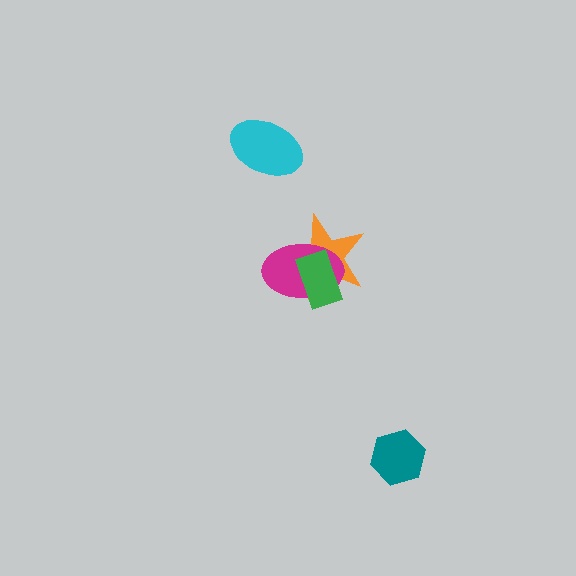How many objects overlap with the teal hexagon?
0 objects overlap with the teal hexagon.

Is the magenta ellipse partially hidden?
Yes, it is partially covered by another shape.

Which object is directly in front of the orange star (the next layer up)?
The magenta ellipse is directly in front of the orange star.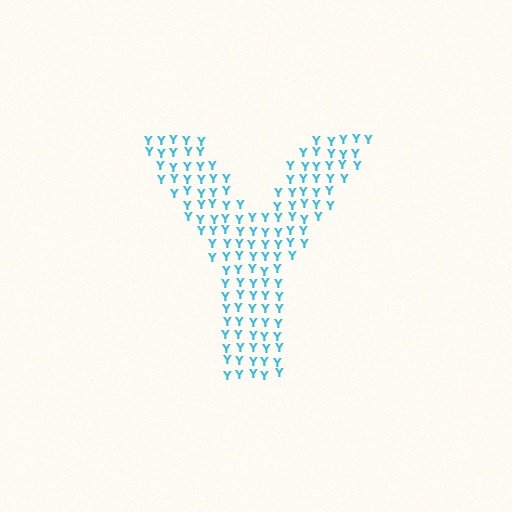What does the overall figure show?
The overall figure shows the letter Y.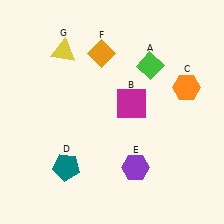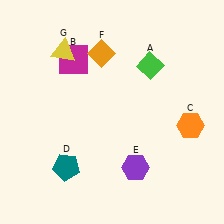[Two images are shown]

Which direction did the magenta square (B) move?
The magenta square (B) moved left.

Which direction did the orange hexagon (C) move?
The orange hexagon (C) moved down.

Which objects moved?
The objects that moved are: the magenta square (B), the orange hexagon (C).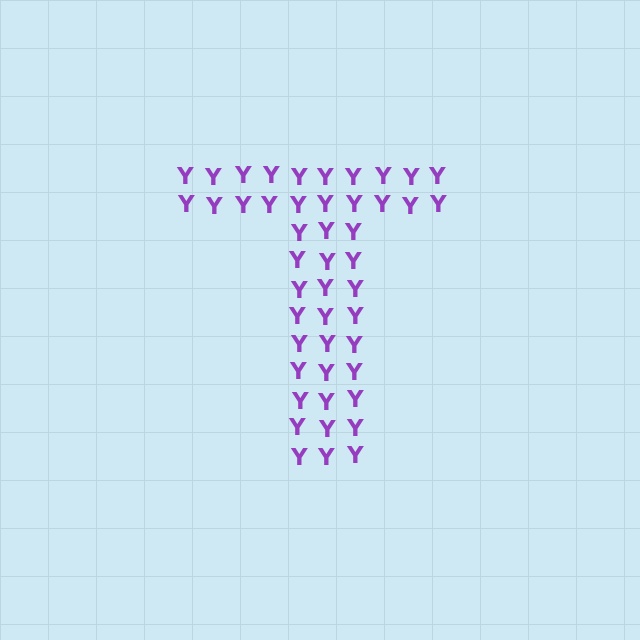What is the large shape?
The large shape is the letter T.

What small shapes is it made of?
It is made of small letter Y's.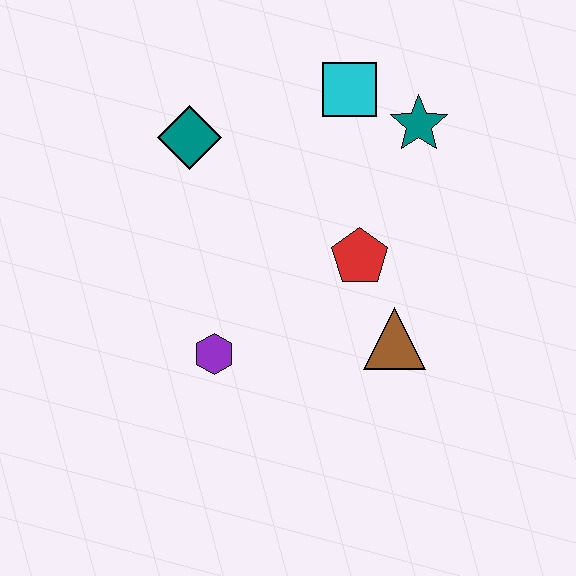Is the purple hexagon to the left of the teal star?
Yes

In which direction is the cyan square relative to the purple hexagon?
The cyan square is above the purple hexagon.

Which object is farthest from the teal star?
The purple hexagon is farthest from the teal star.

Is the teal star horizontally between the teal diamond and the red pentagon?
No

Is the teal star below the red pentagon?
No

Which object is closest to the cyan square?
The teal star is closest to the cyan square.